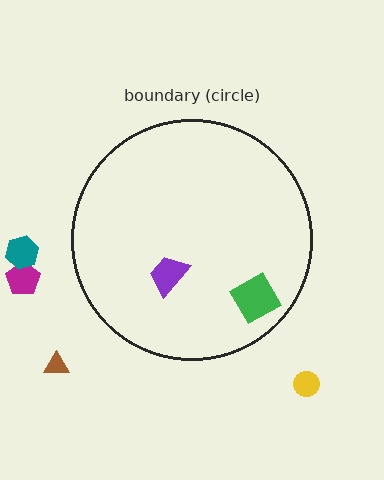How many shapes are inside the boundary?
2 inside, 4 outside.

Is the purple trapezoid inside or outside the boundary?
Inside.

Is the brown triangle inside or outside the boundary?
Outside.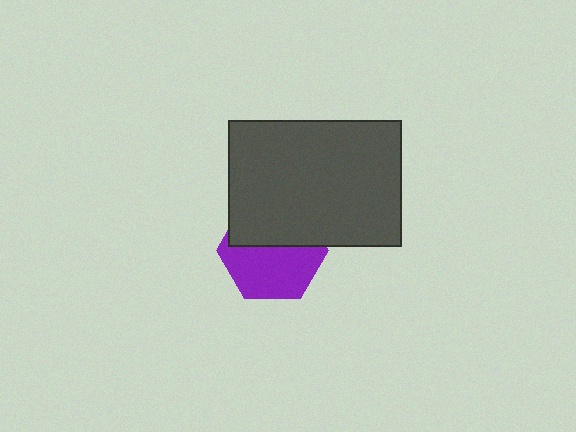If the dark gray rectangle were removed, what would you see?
You would see the complete purple hexagon.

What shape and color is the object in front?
The object in front is a dark gray rectangle.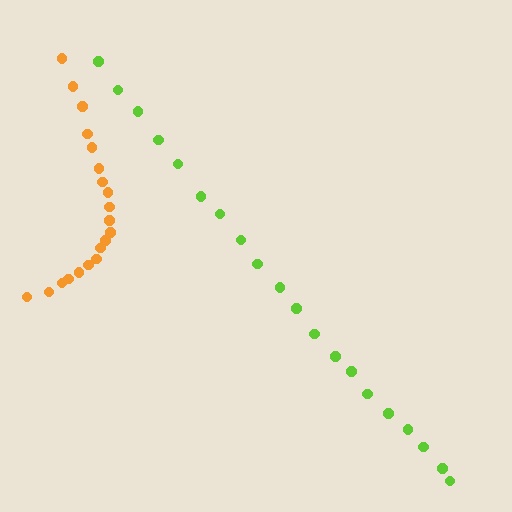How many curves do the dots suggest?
There are 2 distinct paths.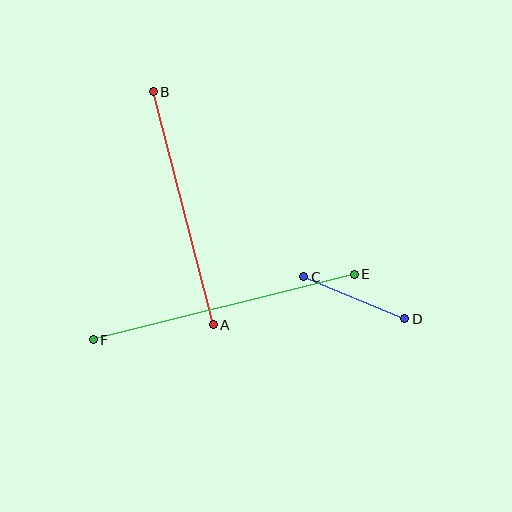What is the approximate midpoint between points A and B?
The midpoint is at approximately (183, 208) pixels.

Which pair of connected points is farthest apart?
Points E and F are farthest apart.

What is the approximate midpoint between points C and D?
The midpoint is at approximately (354, 298) pixels.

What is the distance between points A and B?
The distance is approximately 240 pixels.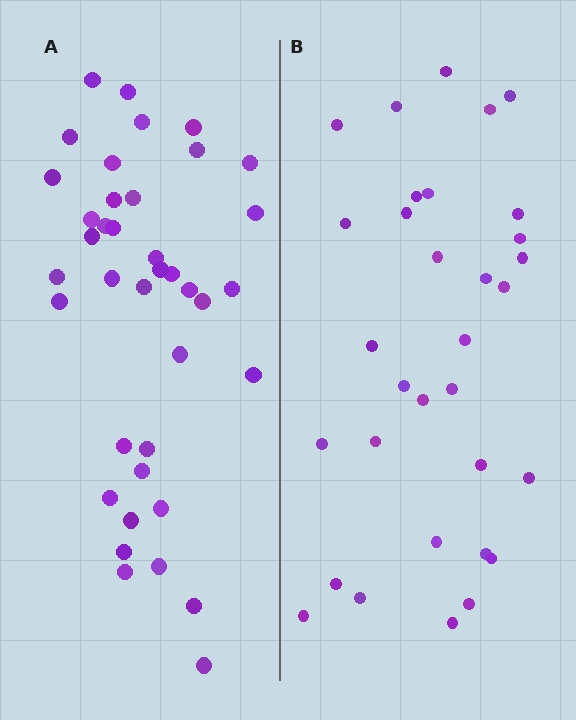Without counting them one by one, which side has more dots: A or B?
Region A (the left region) has more dots.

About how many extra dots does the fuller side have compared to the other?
Region A has roughly 8 or so more dots than region B.